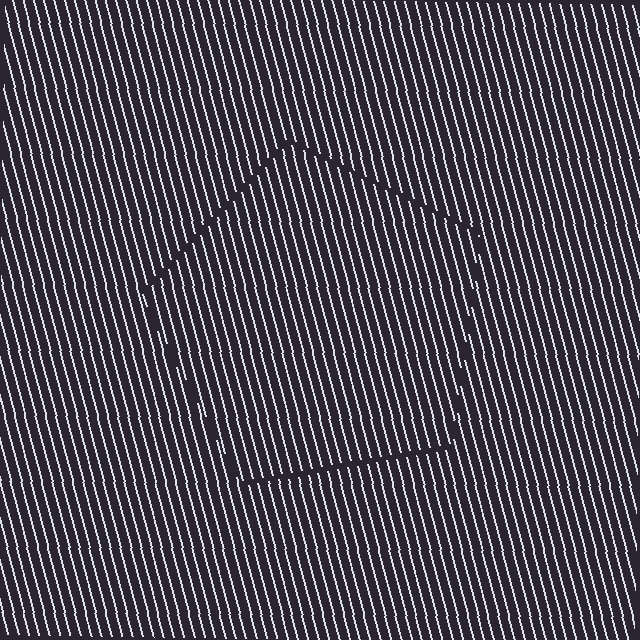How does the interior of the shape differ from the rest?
The interior of the shape contains the same grating, shifted by half a period — the contour is defined by the phase discontinuity where line-ends from the inner and outer gratings abut.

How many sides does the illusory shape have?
5 sides — the line-ends trace a pentagon.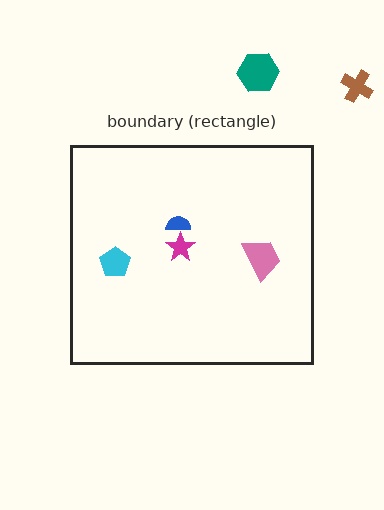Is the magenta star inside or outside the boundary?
Inside.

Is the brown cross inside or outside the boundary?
Outside.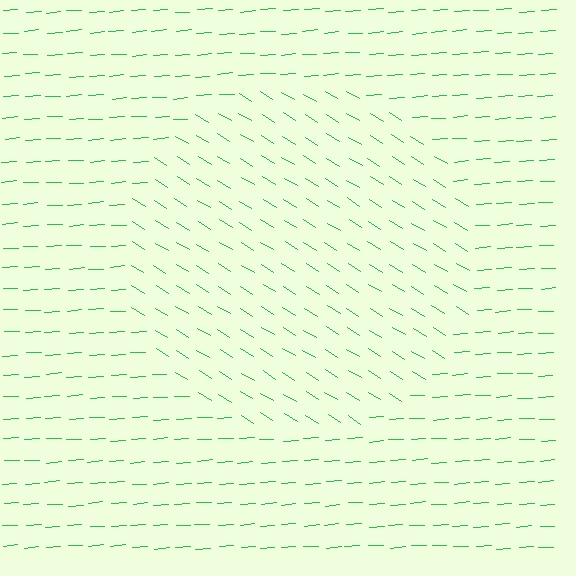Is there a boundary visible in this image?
Yes, there is a texture boundary formed by a change in line orientation.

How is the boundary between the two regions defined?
The boundary is defined purely by a change in line orientation (approximately 36 degrees difference). All lines are the same color and thickness.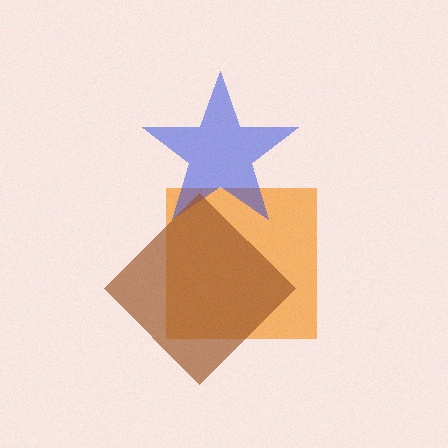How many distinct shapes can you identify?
There are 3 distinct shapes: an orange square, a blue star, a brown diamond.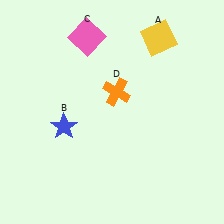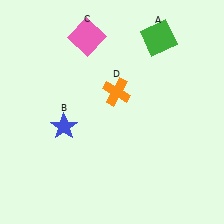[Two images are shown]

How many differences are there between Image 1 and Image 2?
There is 1 difference between the two images.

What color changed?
The square (A) changed from yellow in Image 1 to green in Image 2.